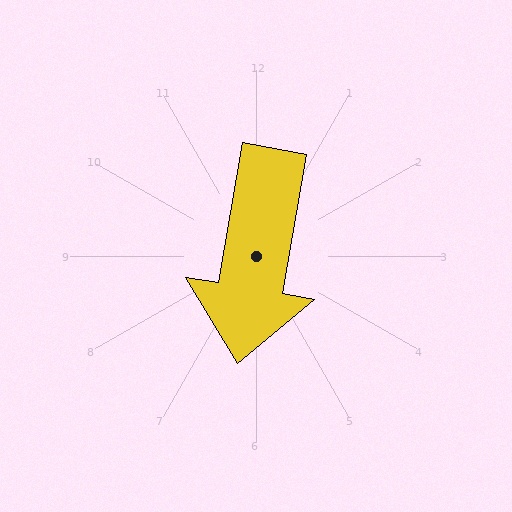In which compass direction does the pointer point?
South.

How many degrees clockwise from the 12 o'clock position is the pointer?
Approximately 190 degrees.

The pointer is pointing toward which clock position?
Roughly 6 o'clock.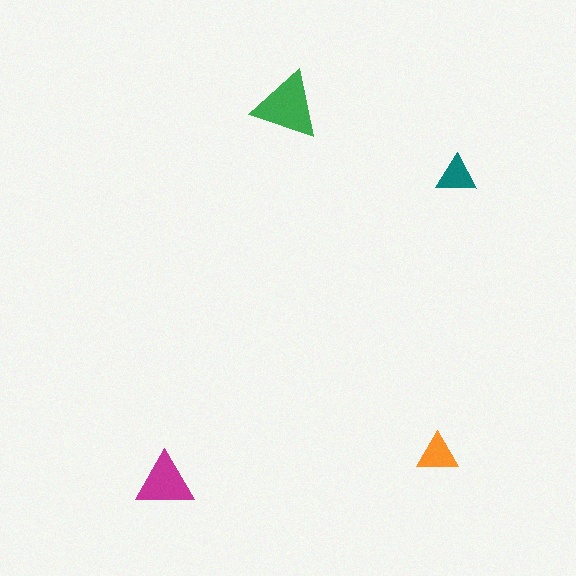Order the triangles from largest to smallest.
the green one, the magenta one, the orange one, the teal one.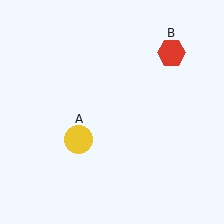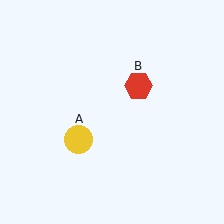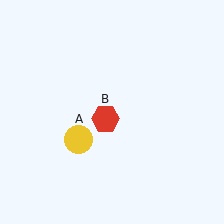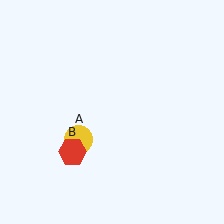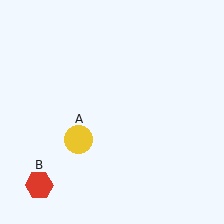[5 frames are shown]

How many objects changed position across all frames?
1 object changed position: red hexagon (object B).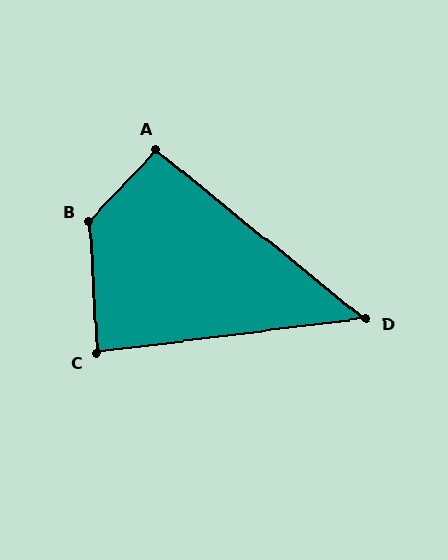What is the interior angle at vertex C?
Approximately 86 degrees (approximately right).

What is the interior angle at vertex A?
Approximately 94 degrees (approximately right).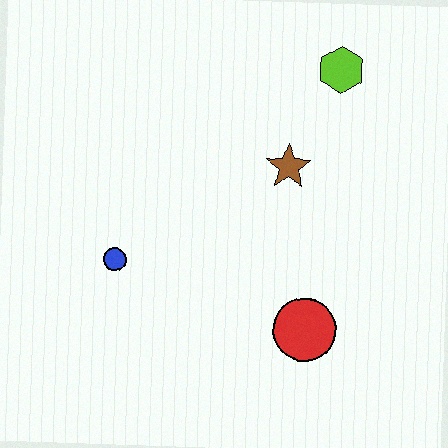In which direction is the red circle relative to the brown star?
The red circle is below the brown star.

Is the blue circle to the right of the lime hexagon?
No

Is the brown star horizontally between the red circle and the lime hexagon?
No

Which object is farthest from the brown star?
The blue circle is farthest from the brown star.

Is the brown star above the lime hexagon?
No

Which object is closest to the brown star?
The lime hexagon is closest to the brown star.